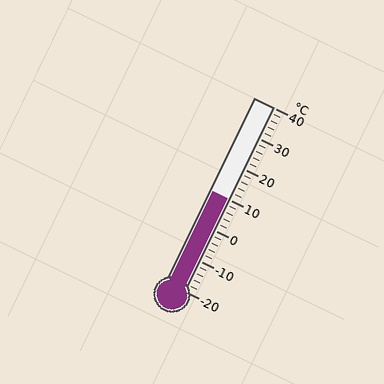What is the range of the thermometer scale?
The thermometer scale ranges from -20°C to 40°C.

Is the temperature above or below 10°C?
The temperature is at 10°C.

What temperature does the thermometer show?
The thermometer shows approximately 10°C.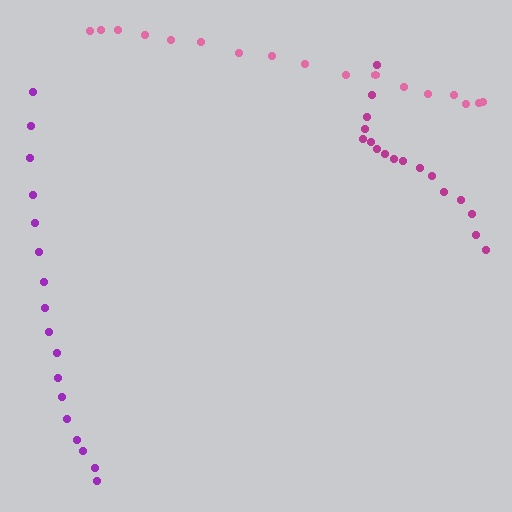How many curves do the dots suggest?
There are 3 distinct paths.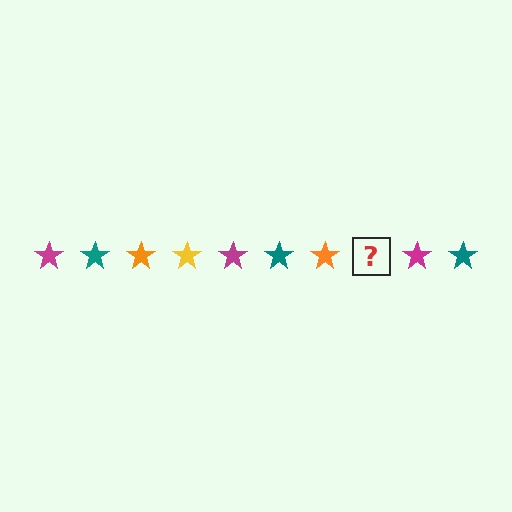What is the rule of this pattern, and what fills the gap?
The rule is that the pattern cycles through magenta, teal, orange, yellow stars. The gap should be filled with a yellow star.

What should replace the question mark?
The question mark should be replaced with a yellow star.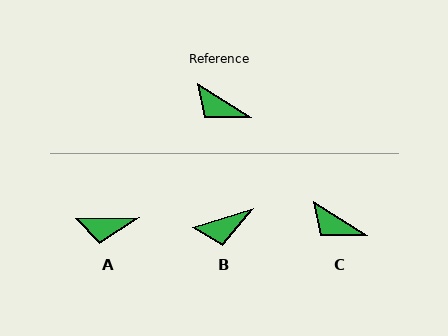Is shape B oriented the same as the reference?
No, it is off by about 49 degrees.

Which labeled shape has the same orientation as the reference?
C.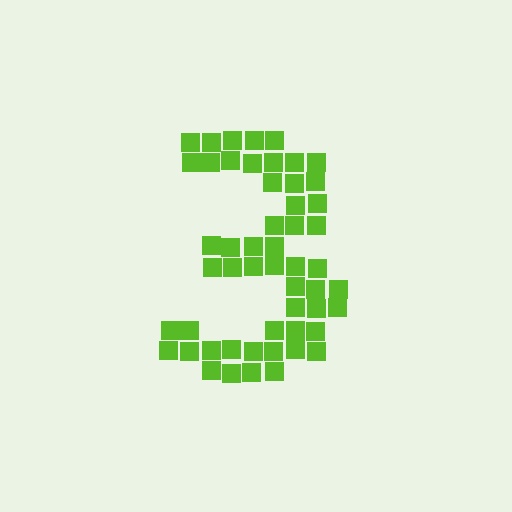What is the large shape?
The large shape is the digit 3.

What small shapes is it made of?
It is made of small squares.